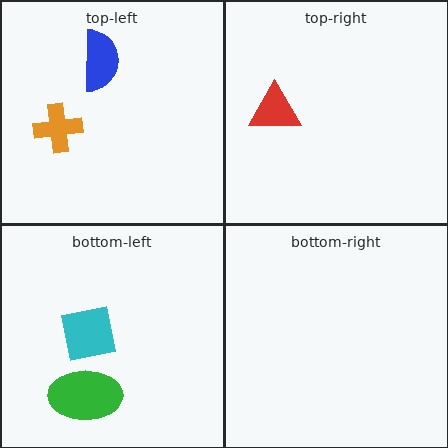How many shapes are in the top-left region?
2.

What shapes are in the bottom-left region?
The green ellipse, the cyan square.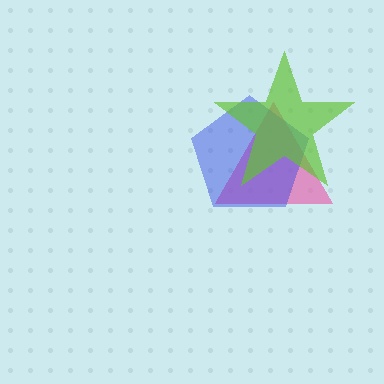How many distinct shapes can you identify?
There are 3 distinct shapes: a pink triangle, a blue pentagon, a lime star.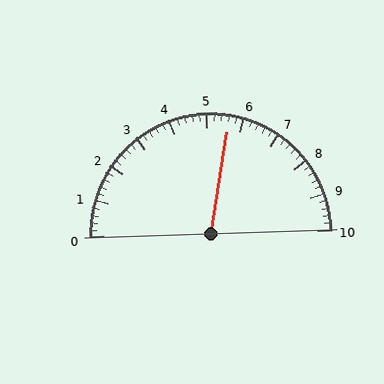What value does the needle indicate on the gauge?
The needle indicates approximately 5.6.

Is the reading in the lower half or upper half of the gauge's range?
The reading is in the upper half of the range (0 to 10).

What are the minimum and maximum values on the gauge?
The gauge ranges from 0 to 10.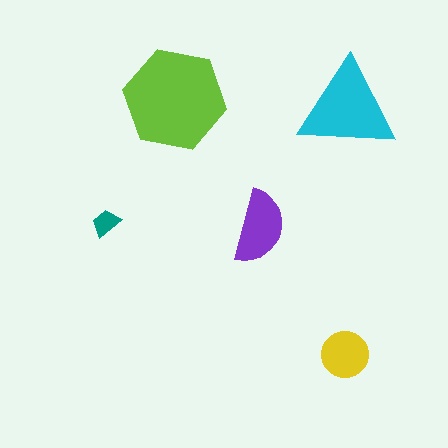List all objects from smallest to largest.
The teal trapezoid, the yellow circle, the purple semicircle, the cyan triangle, the lime hexagon.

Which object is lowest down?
The yellow circle is bottommost.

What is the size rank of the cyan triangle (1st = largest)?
2nd.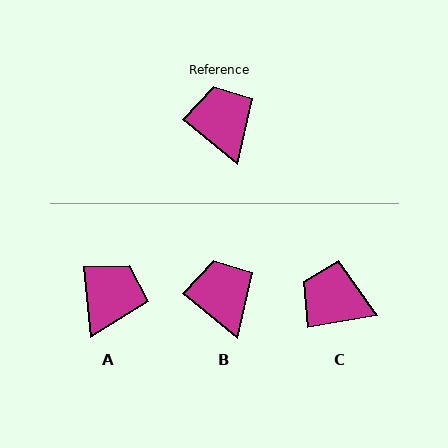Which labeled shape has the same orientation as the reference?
B.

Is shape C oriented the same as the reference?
No, it is off by about 48 degrees.